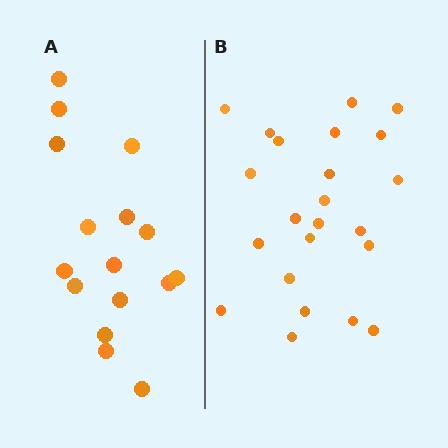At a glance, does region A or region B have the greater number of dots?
Region B (the right region) has more dots.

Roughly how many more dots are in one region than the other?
Region B has roughly 8 or so more dots than region A.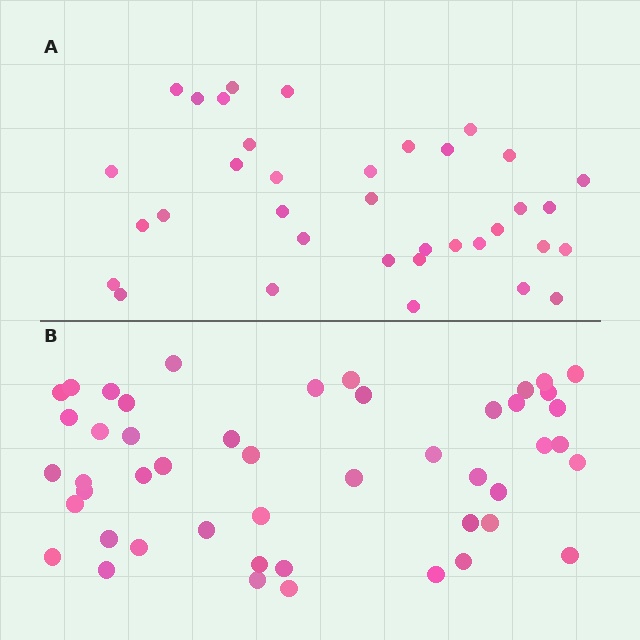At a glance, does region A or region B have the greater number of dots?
Region B (the bottom region) has more dots.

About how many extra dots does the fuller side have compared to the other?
Region B has roughly 12 or so more dots than region A.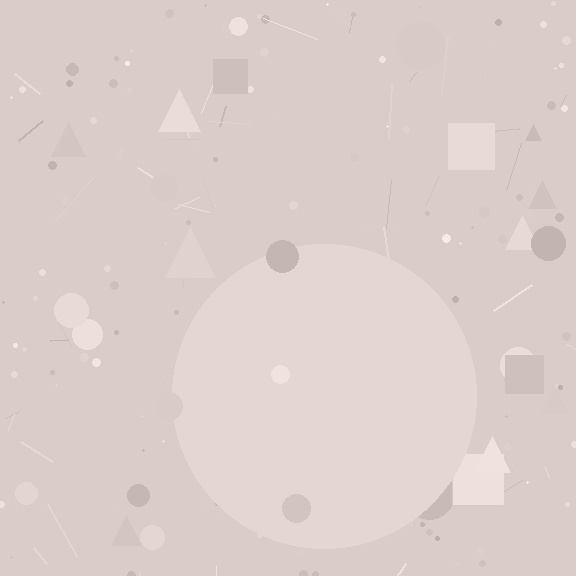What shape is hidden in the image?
A circle is hidden in the image.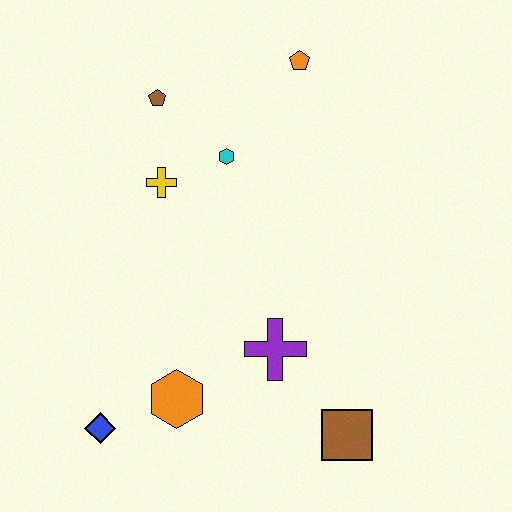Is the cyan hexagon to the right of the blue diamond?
Yes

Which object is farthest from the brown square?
The brown pentagon is farthest from the brown square.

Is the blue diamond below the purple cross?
Yes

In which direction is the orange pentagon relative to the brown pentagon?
The orange pentagon is to the right of the brown pentagon.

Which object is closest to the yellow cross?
The cyan hexagon is closest to the yellow cross.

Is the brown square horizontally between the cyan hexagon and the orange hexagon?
No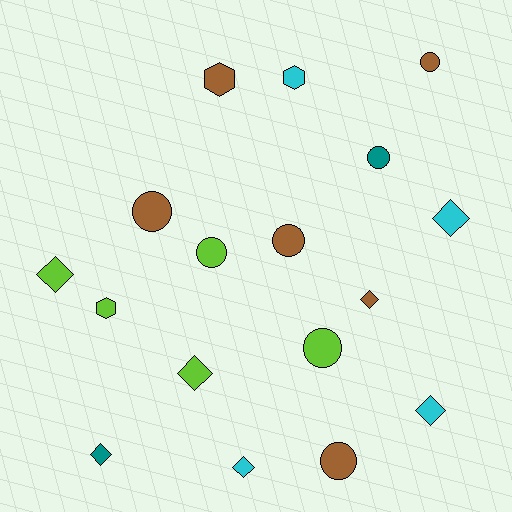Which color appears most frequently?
Brown, with 6 objects.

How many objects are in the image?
There are 17 objects.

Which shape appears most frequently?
Circle, with 7 objects.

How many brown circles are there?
There are 4 brown circles.